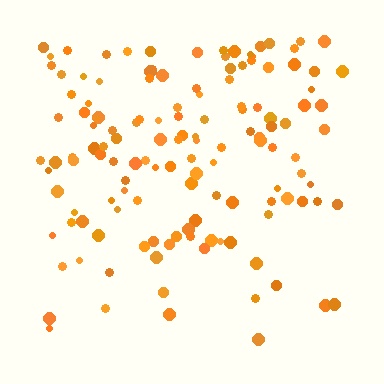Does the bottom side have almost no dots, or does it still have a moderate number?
Still a moderate number, just noticeably fewer than the top.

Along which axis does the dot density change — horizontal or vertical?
Vertical.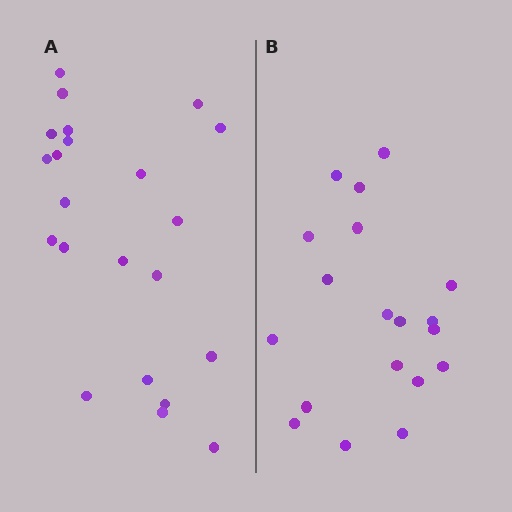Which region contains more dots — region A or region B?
Region A (the left region) has more dots.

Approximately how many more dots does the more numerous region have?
Region A has just a few more — roughly 2 or 3 more dots than region B.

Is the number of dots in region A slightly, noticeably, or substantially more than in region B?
Region A has only slightly more — the two regions are fairly close. The ratio is roughly 1.2 to 1.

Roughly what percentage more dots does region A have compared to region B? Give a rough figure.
About 15% more.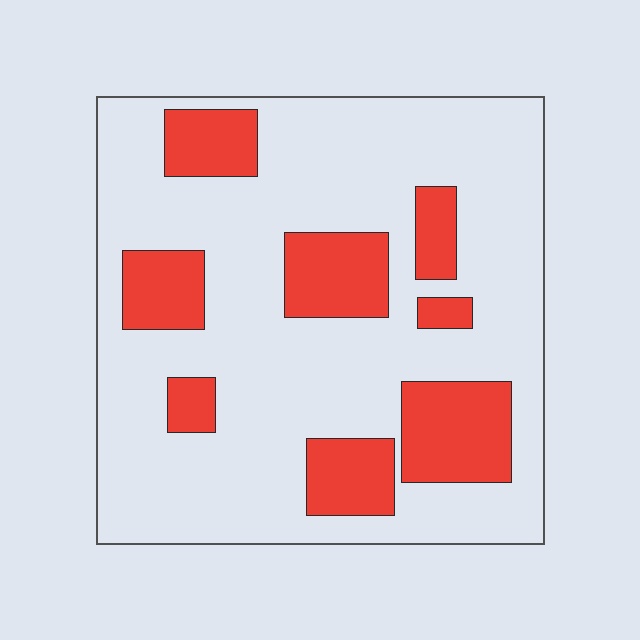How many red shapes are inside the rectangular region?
8.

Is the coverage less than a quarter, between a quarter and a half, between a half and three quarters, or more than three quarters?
Less than a quarter.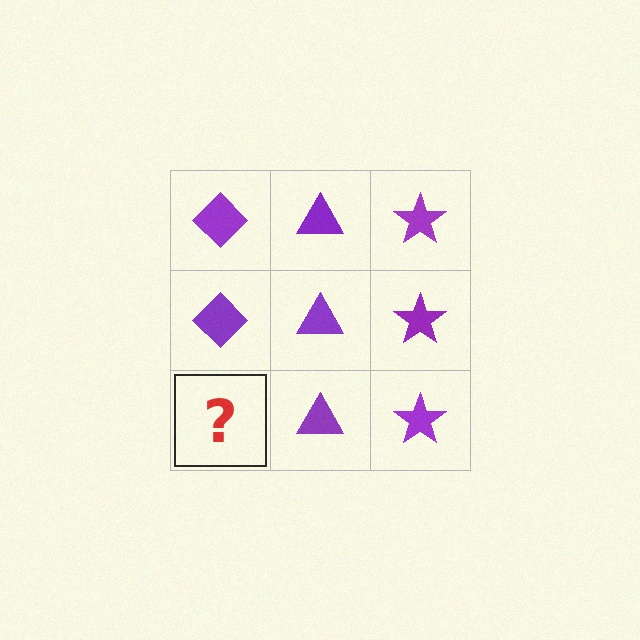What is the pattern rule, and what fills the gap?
The rule is that each column has a consistent shape. The gap should be filled with a purple diamond.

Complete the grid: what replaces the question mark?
The question mark should be replaced with a purple diamond.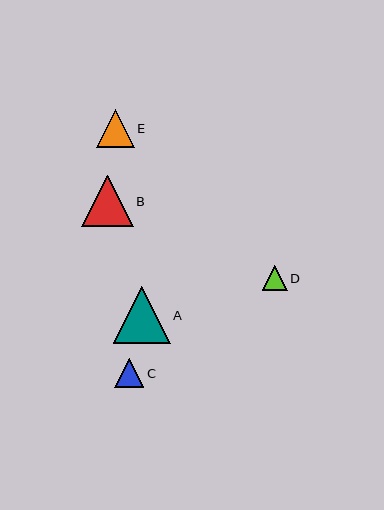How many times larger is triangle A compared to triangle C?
Triangle A is approximately 1.9 times the size of triangle C.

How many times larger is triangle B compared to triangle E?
Triangle B is approximately 1.4 times the size of triangle E.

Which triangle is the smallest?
Triangle D is the smallest with a size of approximately 25 pixels.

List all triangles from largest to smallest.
From largest to smallest: A, B, E, C, D.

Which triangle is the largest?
Triangle A is the largest with a size of approximately 56 pixels.